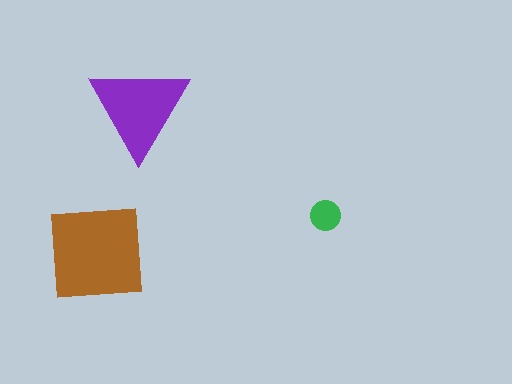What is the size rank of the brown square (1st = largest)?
1st.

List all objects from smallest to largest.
The green circle, the purple triangle, the brown square.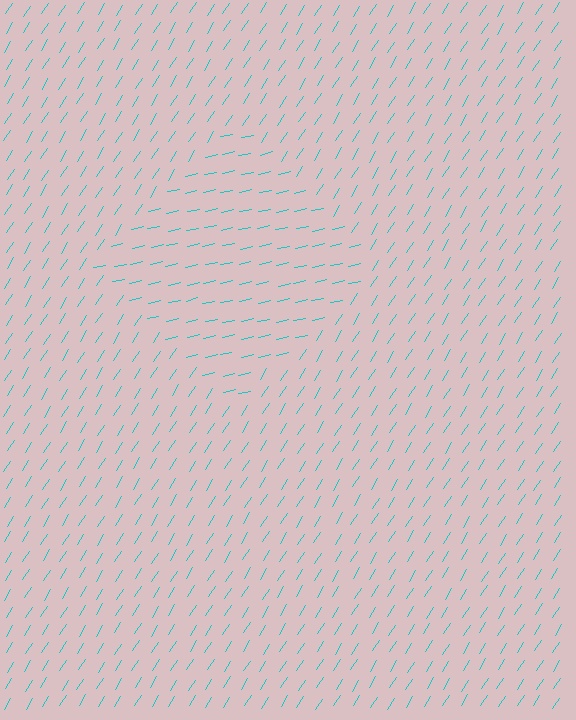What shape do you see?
I see a diamond.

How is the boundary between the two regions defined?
The boundary is defined purely by a change in line orientation (approximately 45 degrees difference). All lines are the same color and thickness.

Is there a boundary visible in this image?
Yes, there is a texture boundary formed by a change in line orientation.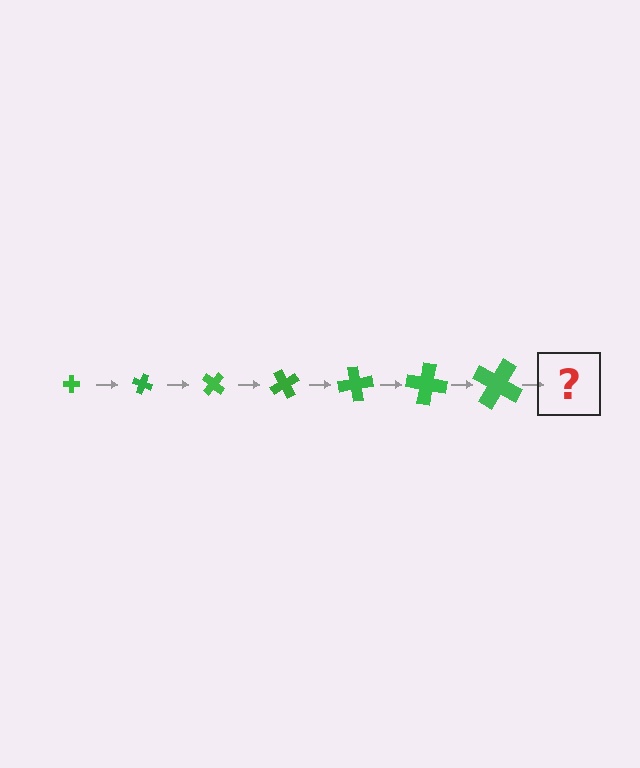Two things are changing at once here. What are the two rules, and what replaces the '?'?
The two rules are that the cross grows larger each step and it rotates 20 degrees each step. The '?' should be a cross, larger than the previous one and rotated 140 degrees from the start.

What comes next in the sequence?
The next element should be a cross, larger than the previous one and rotated 140 degrees from the start.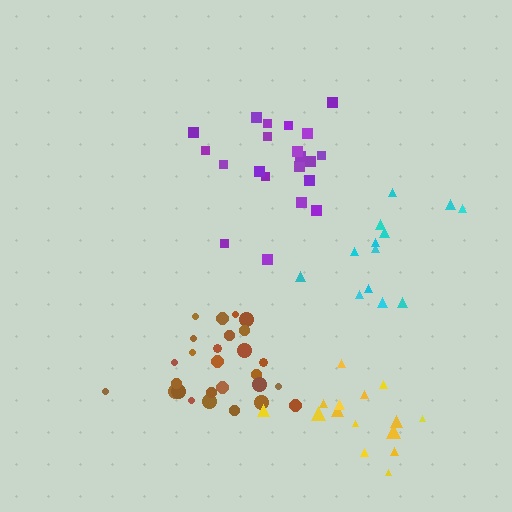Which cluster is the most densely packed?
Brown.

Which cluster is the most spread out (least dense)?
Cyan.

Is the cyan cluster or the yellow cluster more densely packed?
Yellow.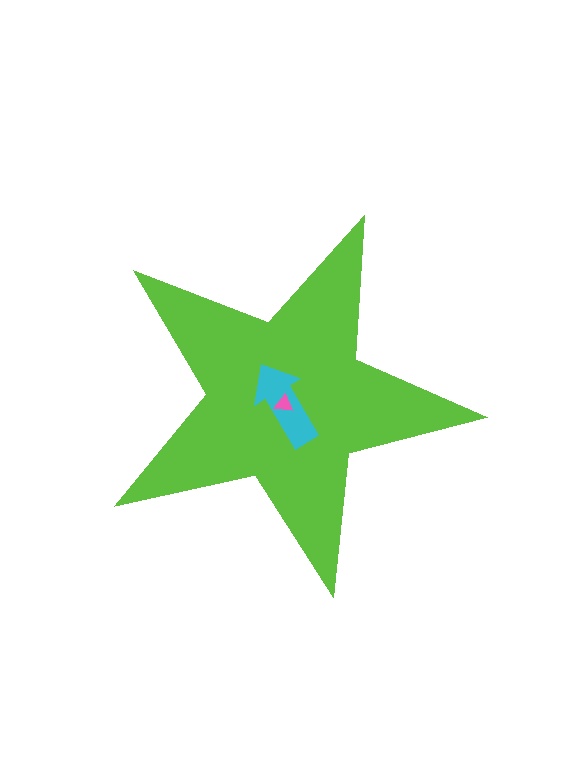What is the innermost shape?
The pink triangle.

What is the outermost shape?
The lime star.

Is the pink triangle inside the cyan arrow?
Yes.